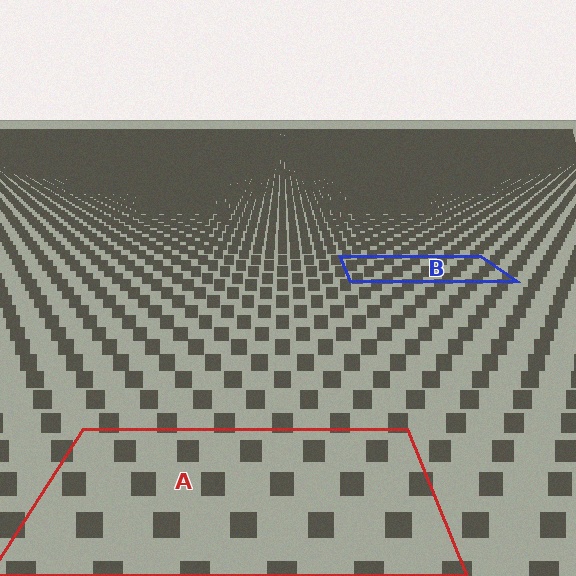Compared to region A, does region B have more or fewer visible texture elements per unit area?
Region B has more texture elements per unit area — they are packed more densely because it is farther away.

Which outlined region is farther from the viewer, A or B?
Region B is farther from the viewer — the texture elements inside it appear smaller and more densely packed.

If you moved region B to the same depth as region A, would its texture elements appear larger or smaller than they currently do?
They would appear larger. At a closer depth, the same texture elements are projected at a bigger on-screen size.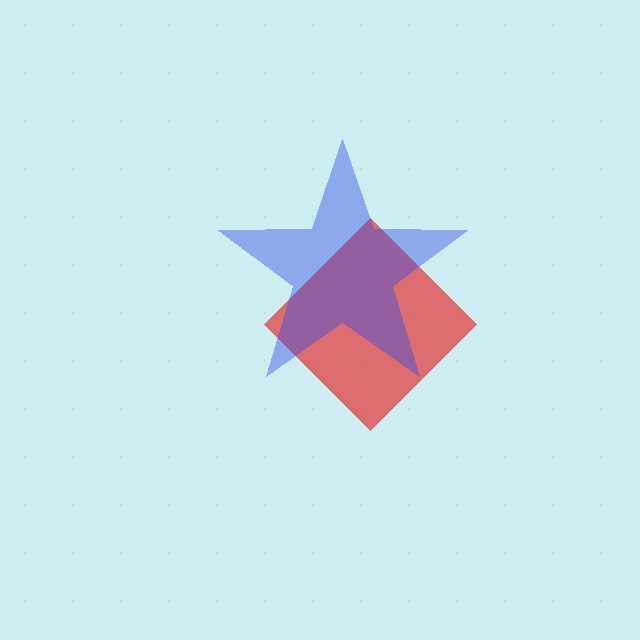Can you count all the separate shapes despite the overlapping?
Yes, there are 2 separate shapes.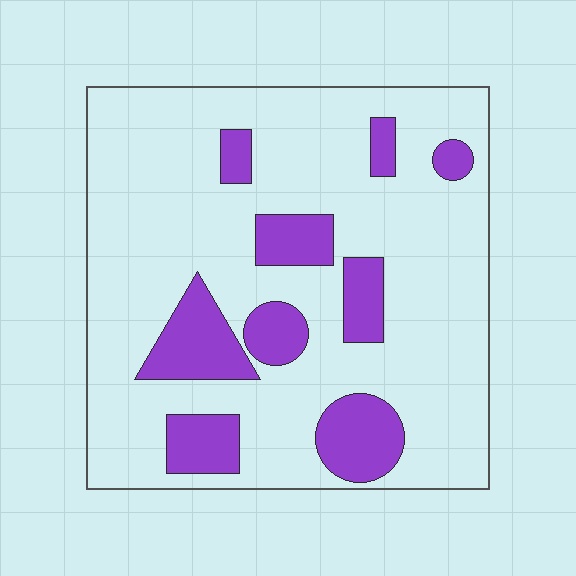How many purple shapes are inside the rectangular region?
9.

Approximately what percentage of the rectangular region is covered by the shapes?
Approximately 20%.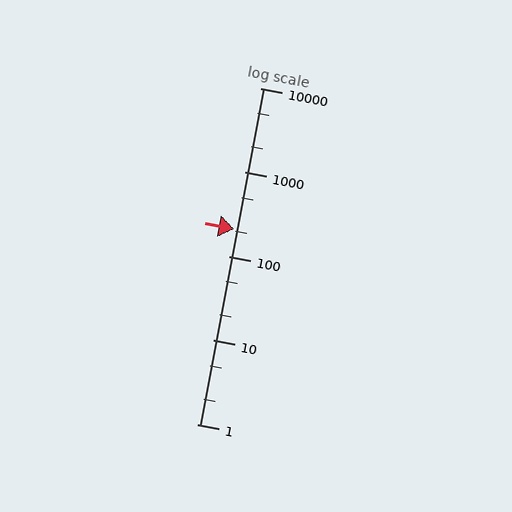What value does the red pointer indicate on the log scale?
The pointer indicates approximately 210.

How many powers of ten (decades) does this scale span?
The scale spans 4 decades, from 1 to 10000.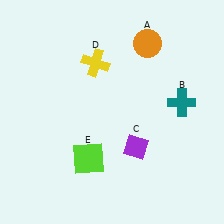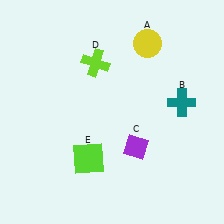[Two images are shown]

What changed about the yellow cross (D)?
In Image 1, D is yellow. In Image 2, it changed to lime.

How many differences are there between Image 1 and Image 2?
There are 2 differences between the two images.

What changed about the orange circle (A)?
In Image 1, A is orange. In Image 2, it changed to yellow.